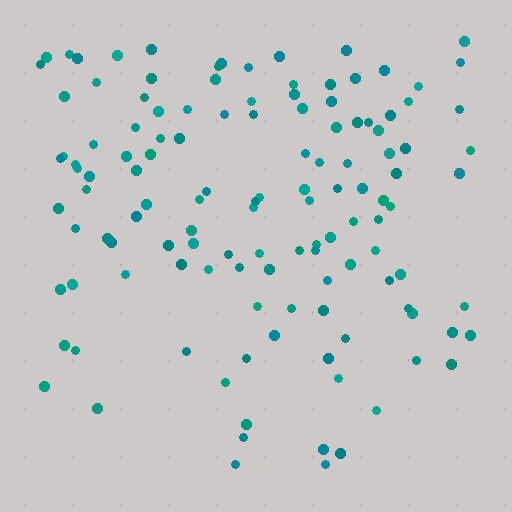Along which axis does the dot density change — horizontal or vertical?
Vertical.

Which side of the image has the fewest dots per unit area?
The bottom.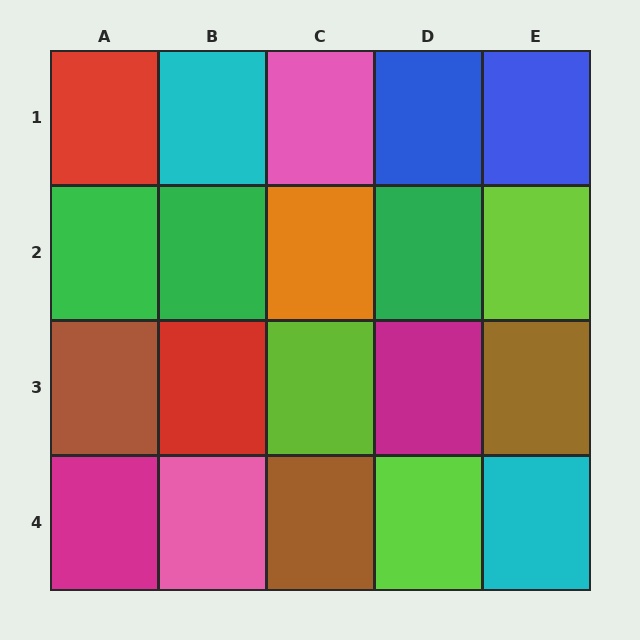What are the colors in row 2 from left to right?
Green, green, orange, green, lime.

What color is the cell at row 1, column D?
Blue.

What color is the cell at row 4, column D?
Lime.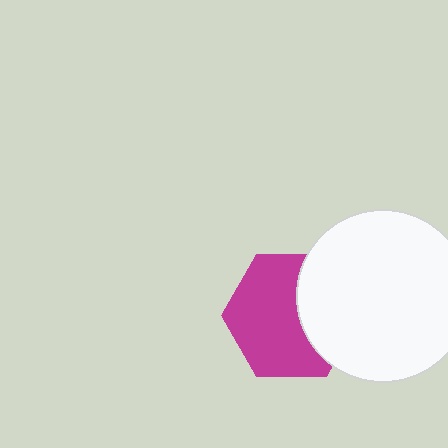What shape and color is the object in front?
The object in front is a white circle.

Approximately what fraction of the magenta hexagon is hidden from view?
Roughly 36% of the magenta hexagon is hidden behind the white circle.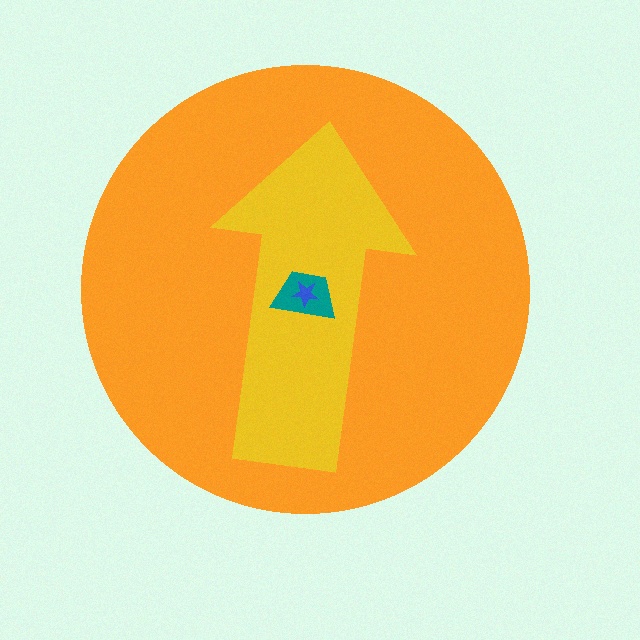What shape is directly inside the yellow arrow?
The teal trapezoid.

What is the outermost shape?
The orange circle.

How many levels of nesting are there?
4.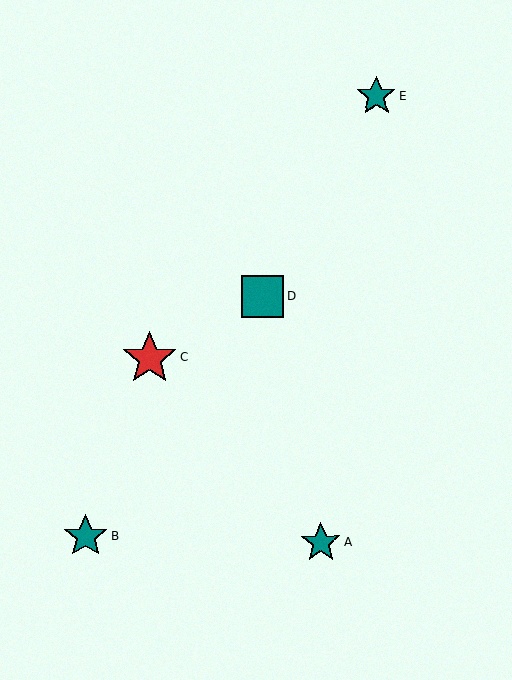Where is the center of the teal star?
The center of the teal star is at (86, 536).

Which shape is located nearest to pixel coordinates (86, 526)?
The teal star (labeled B) at (86, 536) is nearest to that location.